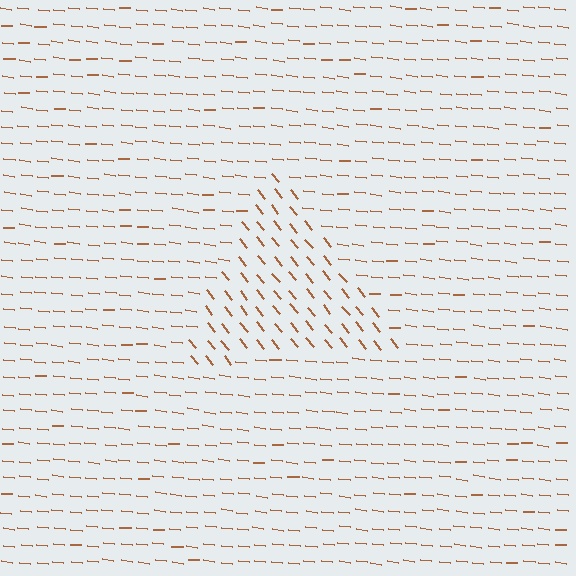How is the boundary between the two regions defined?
The boundary is defined purely by a change in line orientation (approximately 45 degrees difference). All lines are the same color and thickness.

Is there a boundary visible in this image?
Yes, there is a texture boundary formed by a change in line orientation.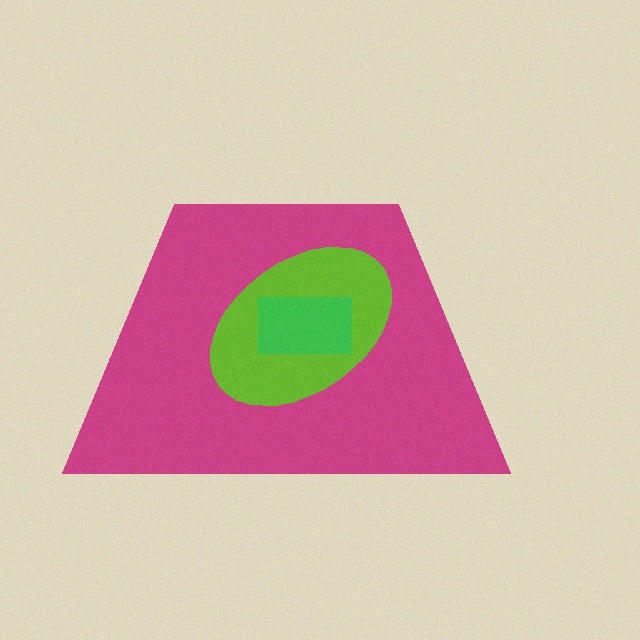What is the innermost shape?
The green rectangle.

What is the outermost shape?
The magenta trapezoid.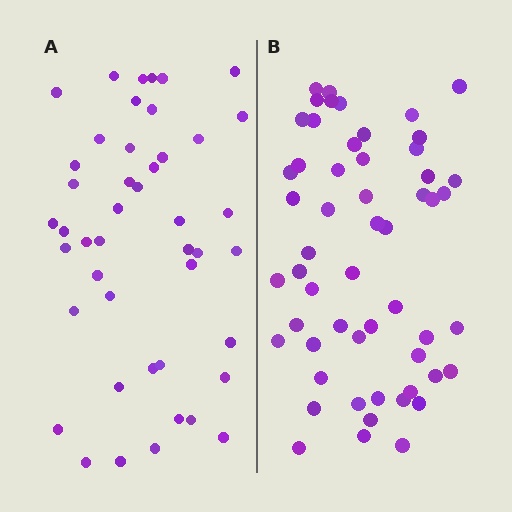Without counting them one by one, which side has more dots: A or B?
Region B (the right region) has more dots.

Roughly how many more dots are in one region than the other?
Region B has roughly 10 or so more dots than region A.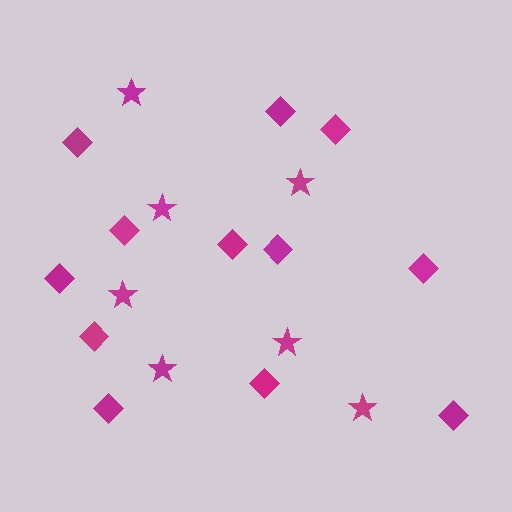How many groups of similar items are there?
There are 2 groups: one group of diamonds (12) and one group of stars (7).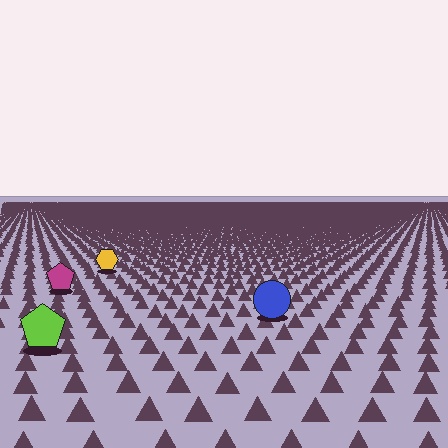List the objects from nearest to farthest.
From nearest to farthest: the lime pentagon, the blue circle, the magenta pentagon, the yellow hexagon.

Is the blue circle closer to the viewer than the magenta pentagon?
Yes. The blue circle is closer — you can tell from the texture gradient: the ground texture is coarser near it.